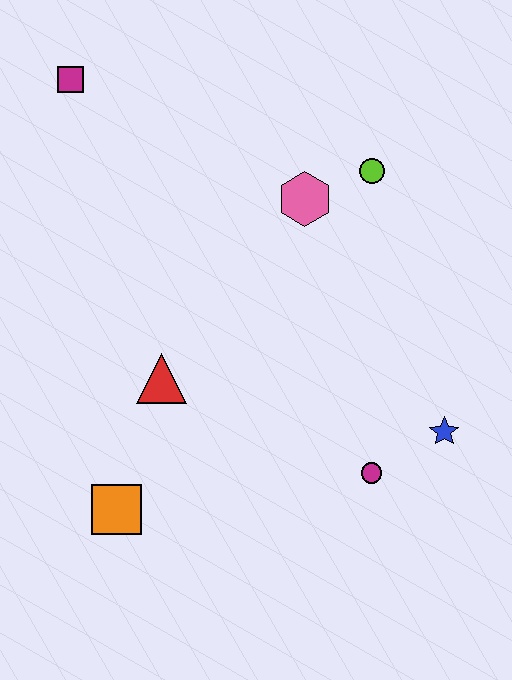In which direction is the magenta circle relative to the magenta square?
The magenta circle is below the magenta square.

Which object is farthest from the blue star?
The magenta square is farthest from the blue star.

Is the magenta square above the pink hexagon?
Yes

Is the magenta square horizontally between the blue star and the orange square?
No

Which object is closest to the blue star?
The magenta circle is closest to the blue star.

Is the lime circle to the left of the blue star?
Yes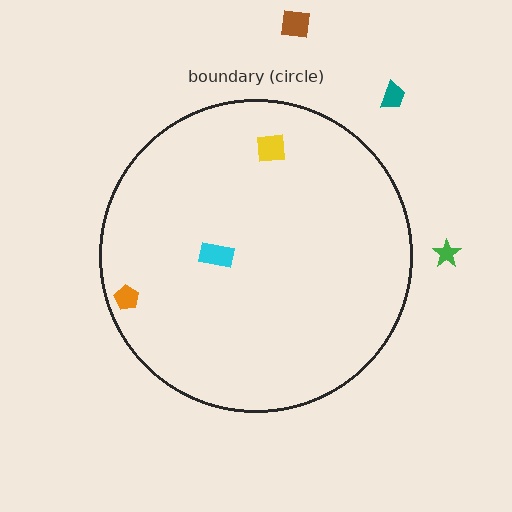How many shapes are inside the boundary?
3 inside, 3 outside.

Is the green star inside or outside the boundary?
Outside.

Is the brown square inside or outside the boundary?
Outside.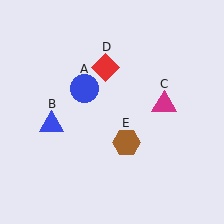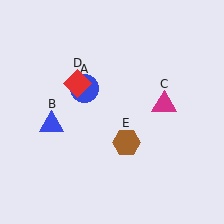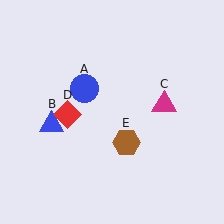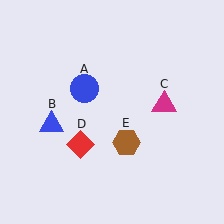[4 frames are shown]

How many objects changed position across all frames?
1 object changed position: red diamond (object D).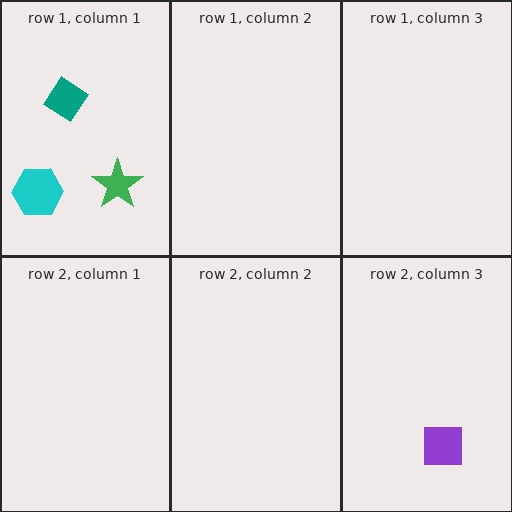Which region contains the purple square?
The row 2, column 3 region.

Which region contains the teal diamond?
The row 1, column 1 region.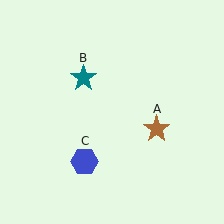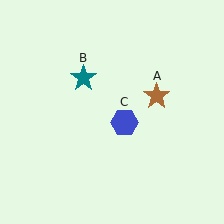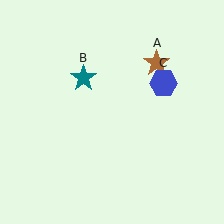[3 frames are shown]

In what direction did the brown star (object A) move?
The brown star (object A) moved up.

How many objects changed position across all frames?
2 objects changed position: brown star (object A), blue hexagon (object C).